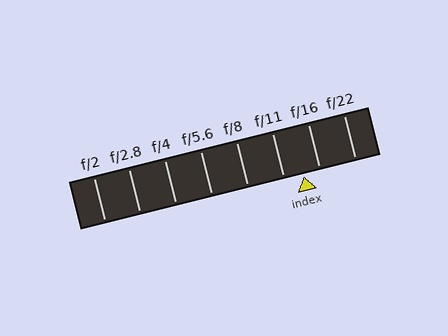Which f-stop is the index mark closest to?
The index mark is closest to f/16.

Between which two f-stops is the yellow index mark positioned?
The index mark is between f/11 and f/16.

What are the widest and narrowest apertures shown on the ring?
The widest aperture shown is f/2 and the narrowest is f/22.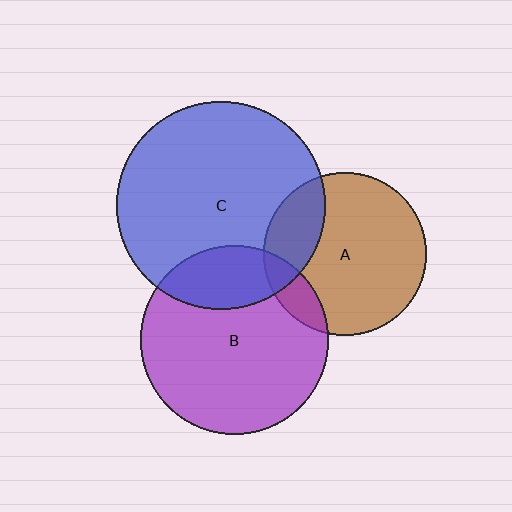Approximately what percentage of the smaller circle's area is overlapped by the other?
Approximately 25%.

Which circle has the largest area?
Circle C (blue).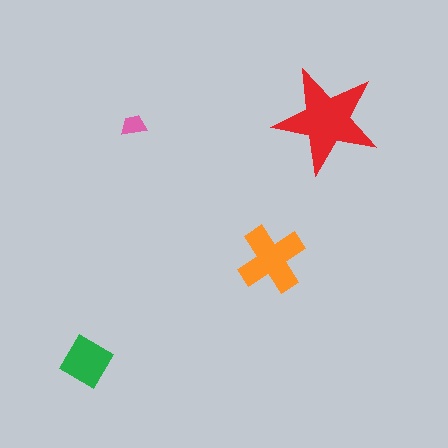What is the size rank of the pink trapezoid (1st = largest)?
4th.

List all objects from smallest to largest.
The pink trapezoid, the green diamond, the orange cross, the red star.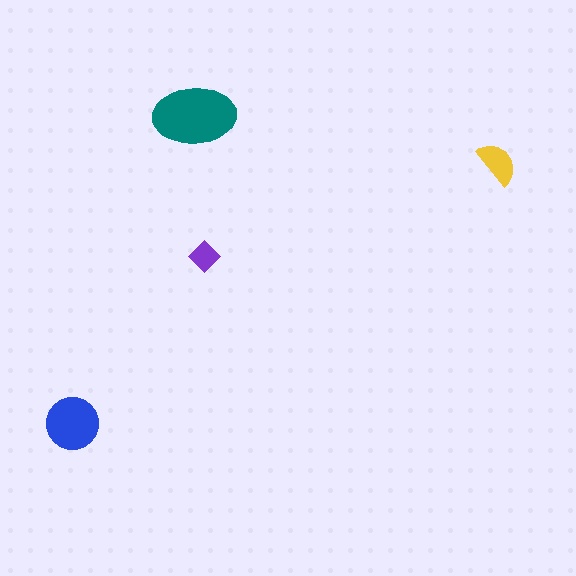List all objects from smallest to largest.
The purple diamond, the yellow semicircle, the blue circle, the teal ellipse.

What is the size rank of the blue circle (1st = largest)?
2nd.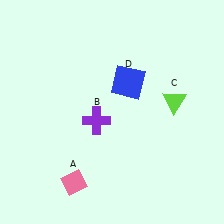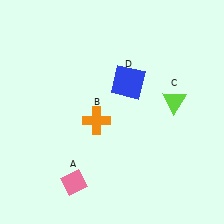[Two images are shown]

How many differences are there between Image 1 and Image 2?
There is 1 difference between the two images.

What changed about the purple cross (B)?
In Image 1, B is purple. In Image 2, it changed to orange.